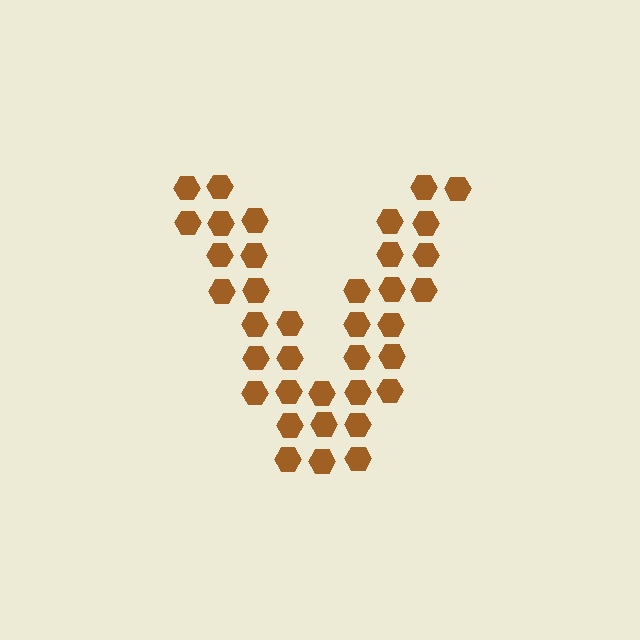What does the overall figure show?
The overall figure shows the letter V.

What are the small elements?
The small elements are hexagons.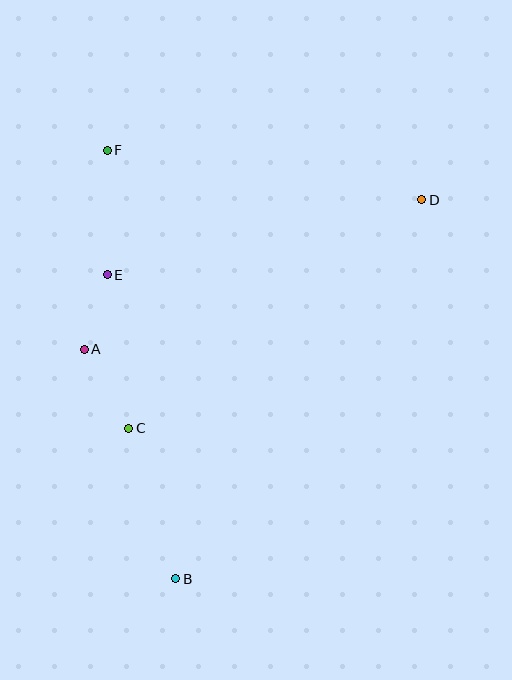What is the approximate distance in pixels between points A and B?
The distance between A and B is approximately 247 pixels.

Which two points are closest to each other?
Points A and E are closest to each other.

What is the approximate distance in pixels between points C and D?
The distance between C and D is approximately 372 pixels.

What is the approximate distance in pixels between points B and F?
The distance between B and F is approximately 434 pixels.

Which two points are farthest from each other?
Points B and D are farthest from each other.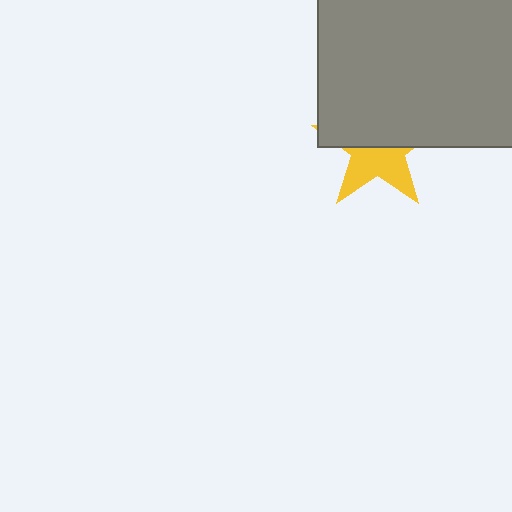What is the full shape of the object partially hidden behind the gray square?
The partially hidden object is a yellow star.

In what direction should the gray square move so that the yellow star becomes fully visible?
The gray square should move up. That is the shortest direction to clear the overlap and leave the yellow star fully visible.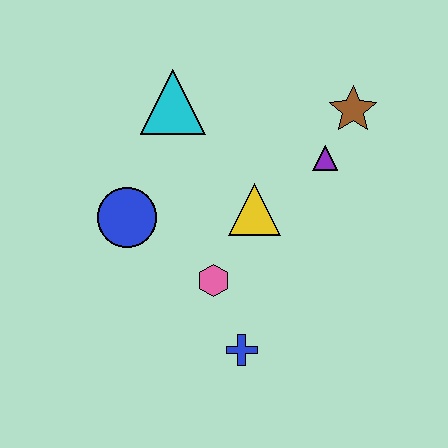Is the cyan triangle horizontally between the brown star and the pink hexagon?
No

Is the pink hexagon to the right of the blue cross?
No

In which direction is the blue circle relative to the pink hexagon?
The blue circle is to the left of the pink hexagon.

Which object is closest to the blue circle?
The pink hexagon is closest to the blue circle.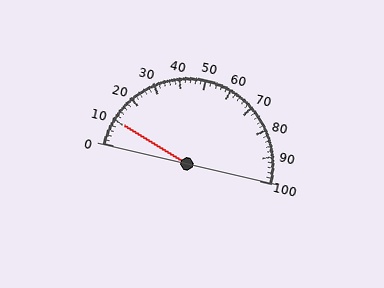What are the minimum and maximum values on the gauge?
The gauge ranges from 0 to 100.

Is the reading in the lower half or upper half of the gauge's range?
The reading is in the lower half of the range (0 to 100).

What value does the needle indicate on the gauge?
The needle indicates approximately 10.